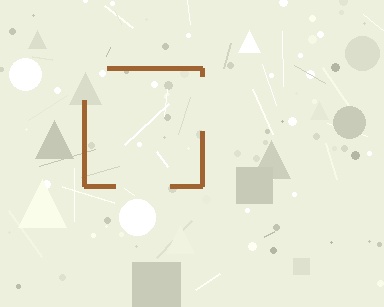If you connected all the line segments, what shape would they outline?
They would outline a square.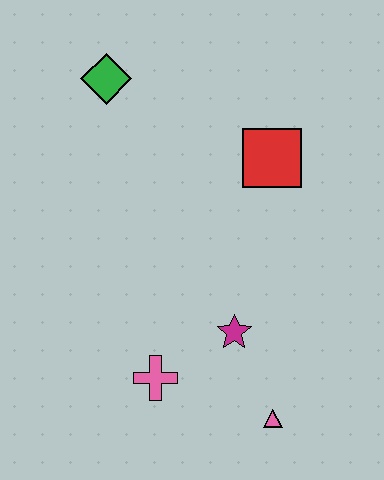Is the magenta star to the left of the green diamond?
No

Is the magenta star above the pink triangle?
Yes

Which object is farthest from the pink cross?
The green diamond is farthest from the pink cross.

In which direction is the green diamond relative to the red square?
The green diamond is to the left of the red square.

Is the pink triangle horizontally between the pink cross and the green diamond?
No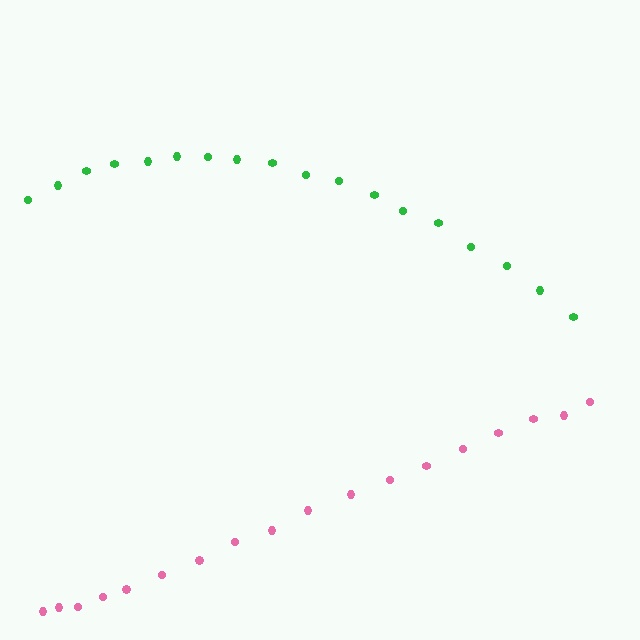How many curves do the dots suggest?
There are 2 distinct paths.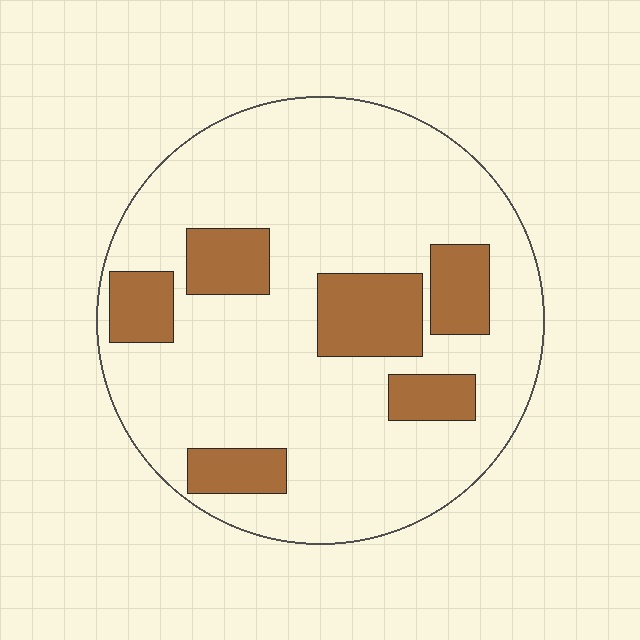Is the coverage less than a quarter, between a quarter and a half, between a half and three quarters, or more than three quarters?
Less than a quarter.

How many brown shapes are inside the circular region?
6.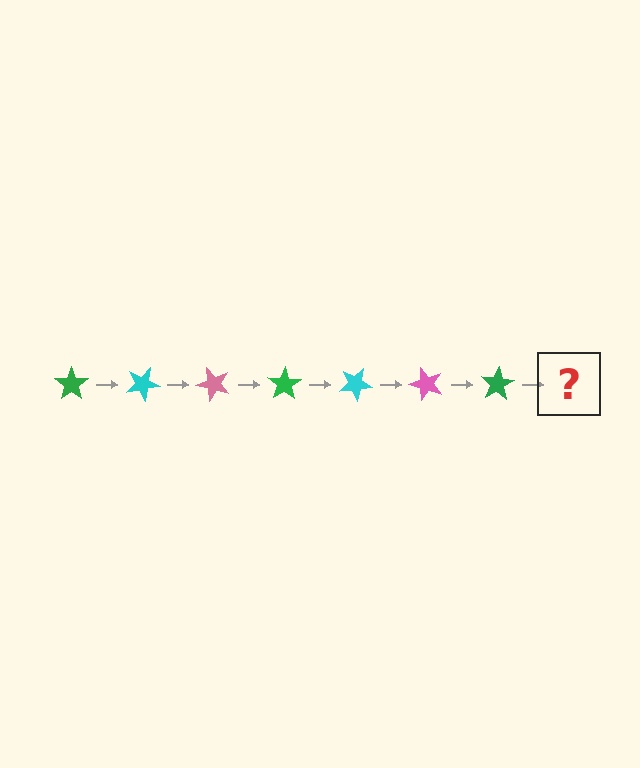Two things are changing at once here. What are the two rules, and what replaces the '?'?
The two rules are that it rotates 25 degrees each step and the color cycles through green, cyan, and pink. The '?' should be a cyan star, rotated 175 degrees from the start.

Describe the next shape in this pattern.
It should be a cyan star, rotated 175 degrees from the start.